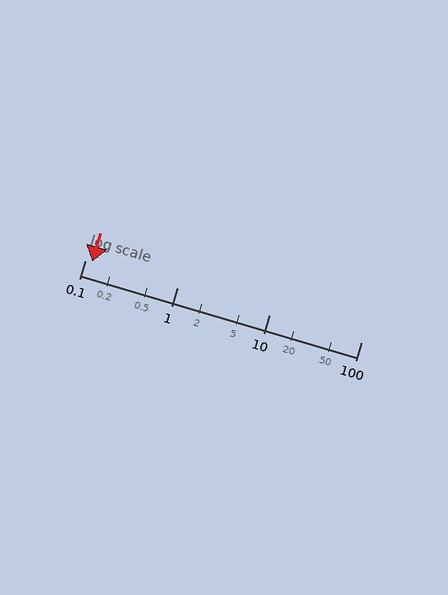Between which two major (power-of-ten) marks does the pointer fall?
The pointer is between 0.1 and 1.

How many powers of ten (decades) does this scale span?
The scale spans 3 decades, from 0.1 to 100.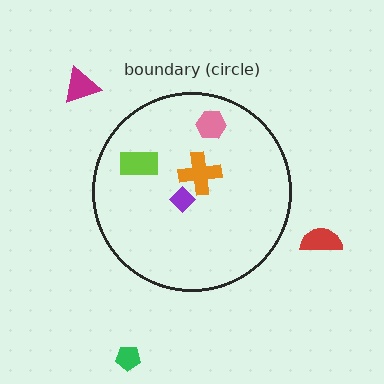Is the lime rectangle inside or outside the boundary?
Inside.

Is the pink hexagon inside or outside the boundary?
Inside.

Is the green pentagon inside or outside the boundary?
Outside.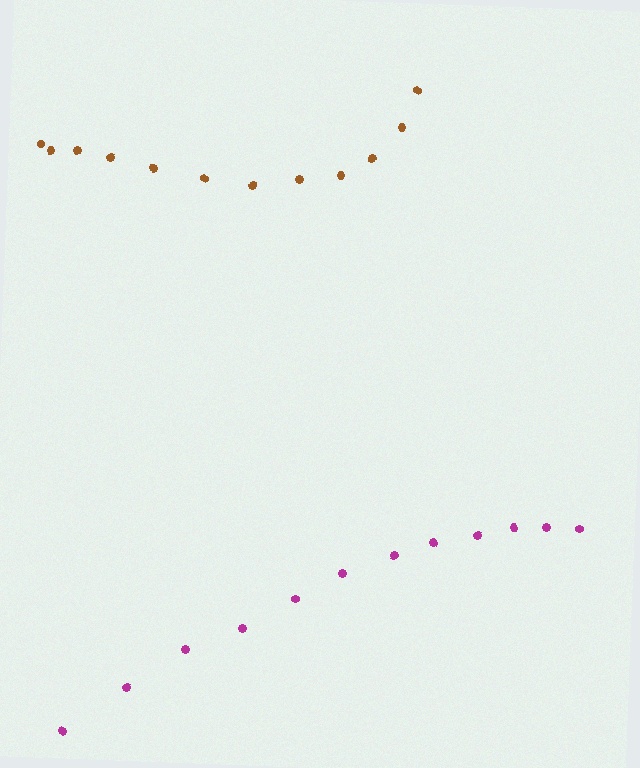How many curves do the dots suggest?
There are 2 distinct paths.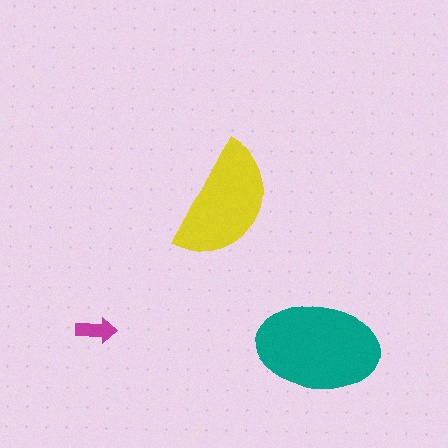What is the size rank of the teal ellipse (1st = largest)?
1st.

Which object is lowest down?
The teal ellipse is bottommost.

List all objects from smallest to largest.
The magenta arrow, the yellow semicircle, the teal ellipse.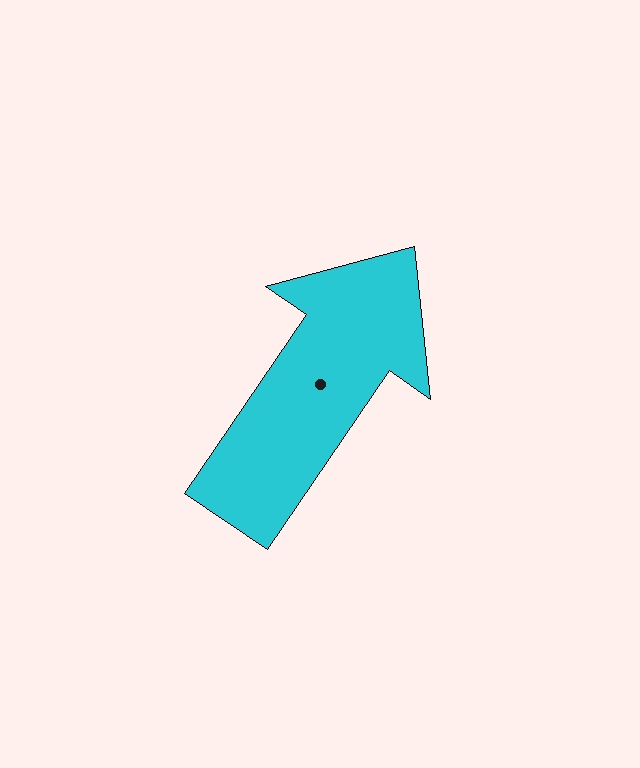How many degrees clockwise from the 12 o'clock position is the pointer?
Approximately 34 degrees.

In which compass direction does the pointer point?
Northeast.